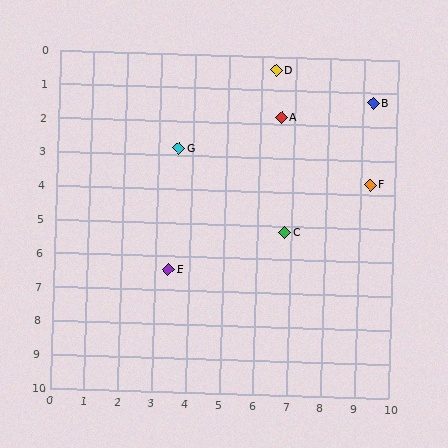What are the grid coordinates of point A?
Point A is at approximately (6.6, 1.8).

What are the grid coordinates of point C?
Point C is at approximately (6.8, 5.2).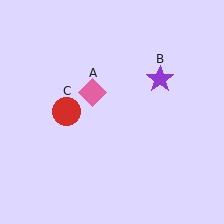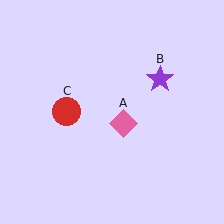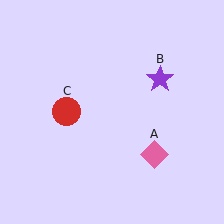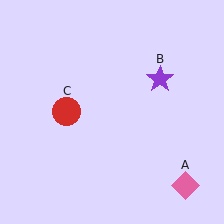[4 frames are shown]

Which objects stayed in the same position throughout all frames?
Purple star (object B) and red circle (object C) remained stationary.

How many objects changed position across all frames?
1 object changed position: pink diamond (object A).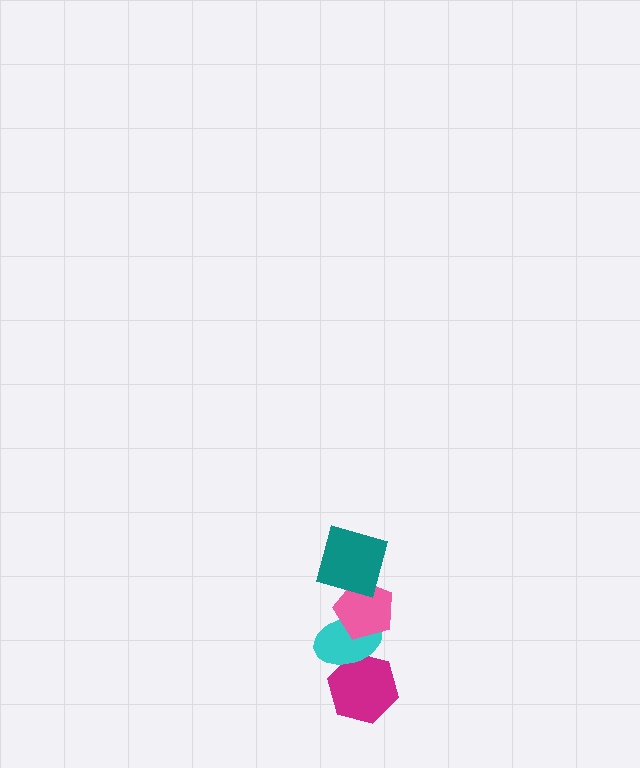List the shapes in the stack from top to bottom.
From top to bottom: the teal square, the pink pentagon, the cyan ellipse, the magenta hexagon.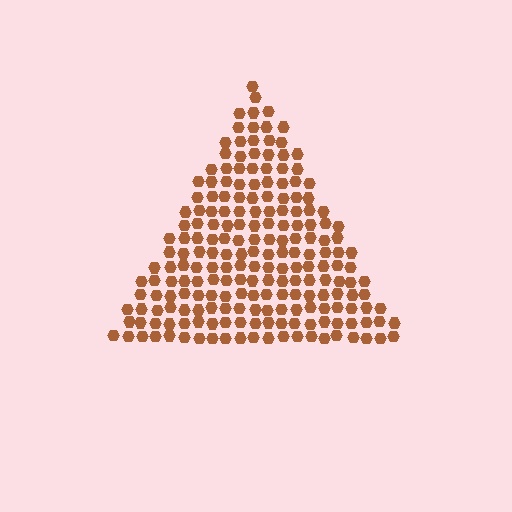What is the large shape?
The large shape is a triangle.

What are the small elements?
The small elements are hexagons.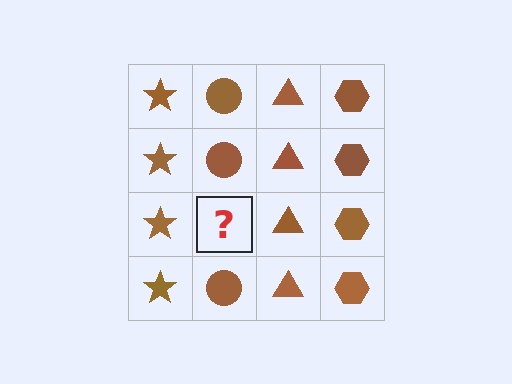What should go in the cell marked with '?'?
The missing cell should contain a brown circle.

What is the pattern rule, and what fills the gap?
The rule is that each column has a consistent shape. The gap should be filled with a brown circle.